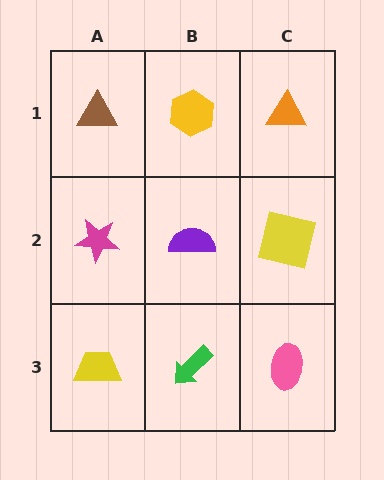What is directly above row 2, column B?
A yellow hexagon.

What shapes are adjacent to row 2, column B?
A yellow hexagon (row 1, column B), a green arrow (row 3, column B), a magenta star (row 2, column A), a yellow square (row 2, column C).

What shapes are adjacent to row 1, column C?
A yellow square (row 2, column C), a yellow hexagon (row 1, column B).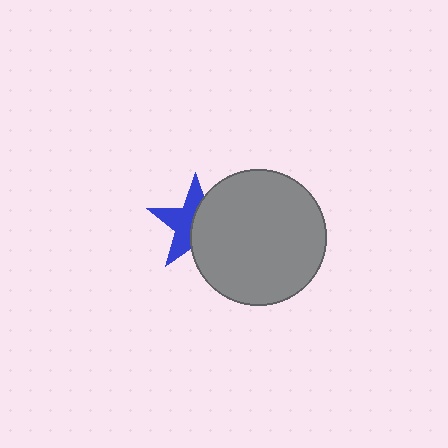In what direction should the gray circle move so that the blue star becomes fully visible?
The gray circle should move right. That is the shortest direction to clear the overlap and leave the blue star fully visible.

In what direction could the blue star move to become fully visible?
The blue star could move left. That would shift it out from behind the gray circle entirely.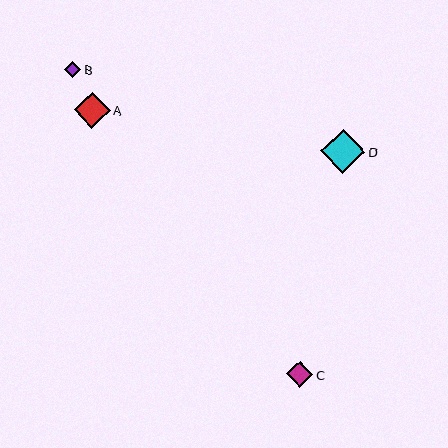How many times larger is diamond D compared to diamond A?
Diamond D is approximately 1.2 times the size of diamond A.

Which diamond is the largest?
Diamond D is the largest with a size of approximately 44 pixels.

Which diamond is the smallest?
Diamond B is the smallest with a size of approximately 16 pixels.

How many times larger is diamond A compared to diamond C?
Diamond A is approximately 1.4 times the size of diamond C.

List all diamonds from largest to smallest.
From largest to smallest: D, A, C, B.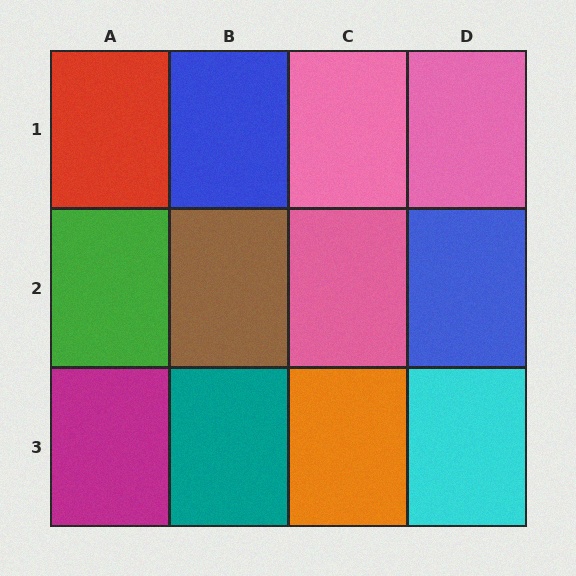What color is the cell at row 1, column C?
Pink.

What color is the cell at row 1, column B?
Blue.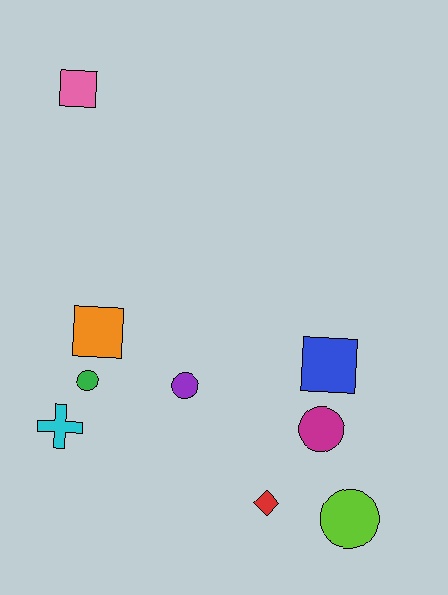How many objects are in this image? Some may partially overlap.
There are 9 objects.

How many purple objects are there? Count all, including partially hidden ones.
There is 1 purple object.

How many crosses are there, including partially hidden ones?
There is 1 cross.